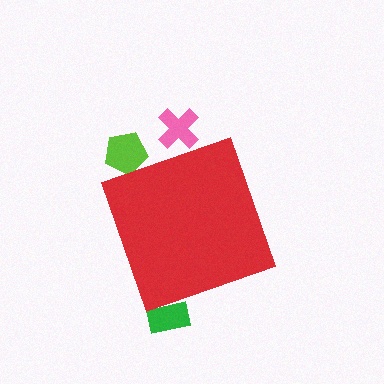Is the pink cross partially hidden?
Yes, the pink cross is partially hidden behind the red diamond.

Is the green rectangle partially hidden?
Yes, the green rectangle is partially hidden behind the red diamond.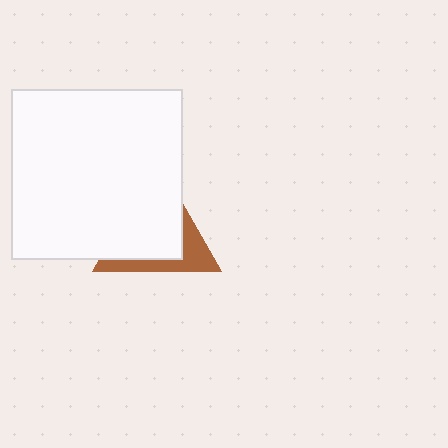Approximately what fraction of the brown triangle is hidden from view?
Roughly 68% of the brown triangle is hidden behind the white square.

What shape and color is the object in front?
The object in front is a white square.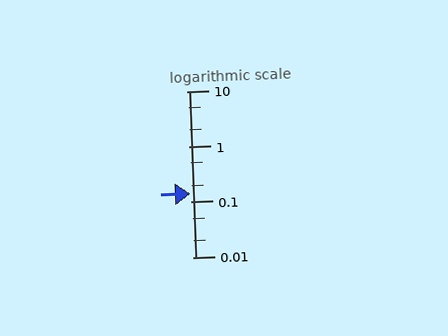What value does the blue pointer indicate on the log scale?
The pointer indicates approximately 0.14.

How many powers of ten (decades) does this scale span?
The scale spans 3 decades, from 0.01 to 10.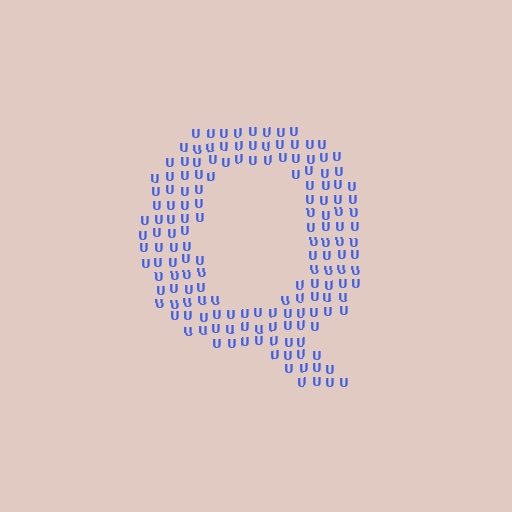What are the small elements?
The small elements are letter U's.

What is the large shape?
The large shape is the letter Q.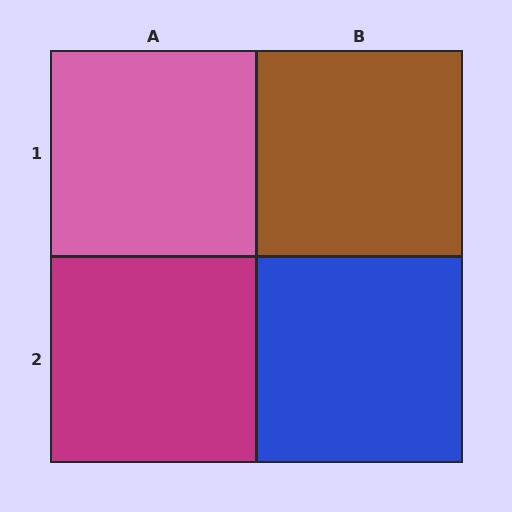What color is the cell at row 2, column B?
Blue.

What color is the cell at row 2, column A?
Magenta.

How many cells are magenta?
1 cell is magenta.